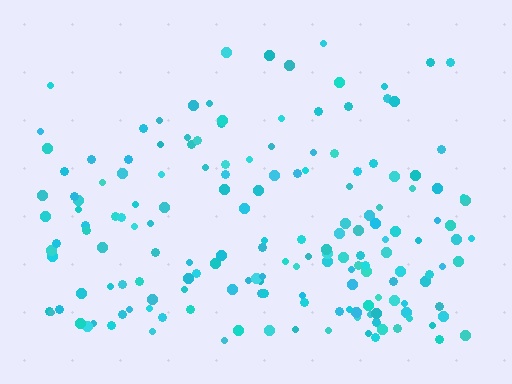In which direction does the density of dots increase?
From top to bottom, with the bottom side densest.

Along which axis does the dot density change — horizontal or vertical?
Vertical.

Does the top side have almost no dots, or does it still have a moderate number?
Still a moderate number, just noticeably fewer than the bottom.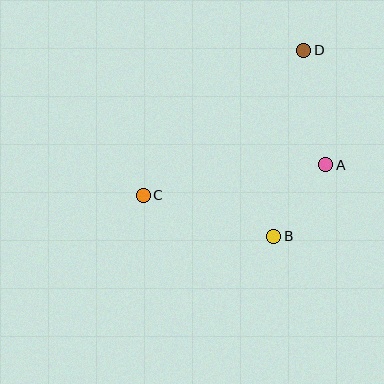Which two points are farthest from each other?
Points C and D are farthest from each other.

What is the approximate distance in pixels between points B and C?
The distance between B and C is approximately 137 pixels.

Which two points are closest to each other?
Points A and B are closest to each other.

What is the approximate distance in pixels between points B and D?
The distance between B and D is approximately 188 pixels.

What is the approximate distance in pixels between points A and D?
The distance between A and D is approximately 117 pixels.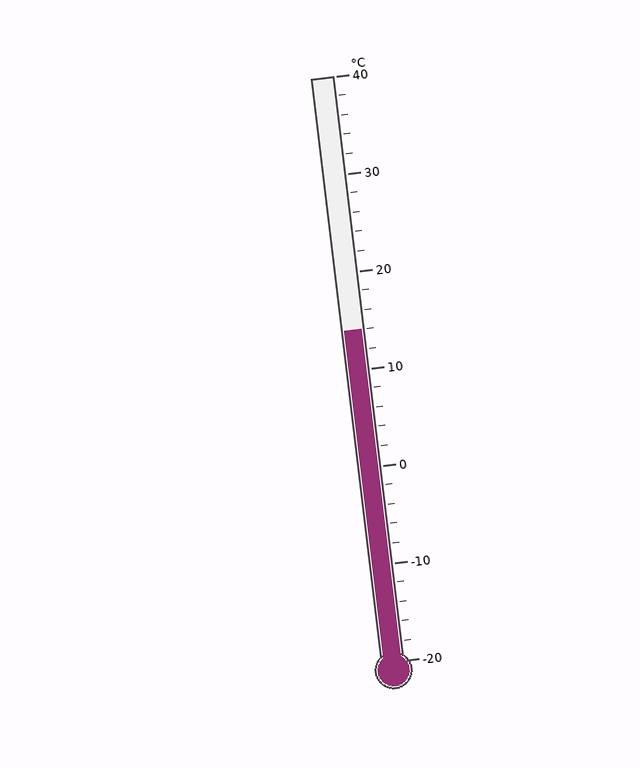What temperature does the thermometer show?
The thermometer shows approximately 14°C.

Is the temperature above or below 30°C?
The temperature is below 30°C.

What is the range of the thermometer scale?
The thermometer scale ranges from -20°C to 40°C.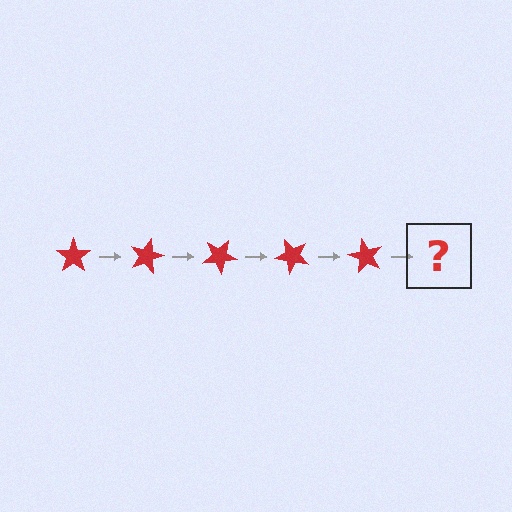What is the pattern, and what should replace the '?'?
The pattern is that the star rotates 15 degrees each step. The '?' should be a red star rotated 75 degrees.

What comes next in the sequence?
The next element should be a red star rotated 75 degrees.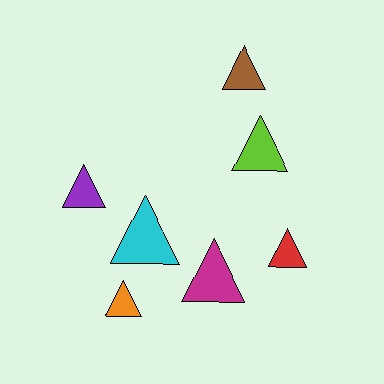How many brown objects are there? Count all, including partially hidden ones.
There is 1 brown object.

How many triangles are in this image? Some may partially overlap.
There are 7 triangles.